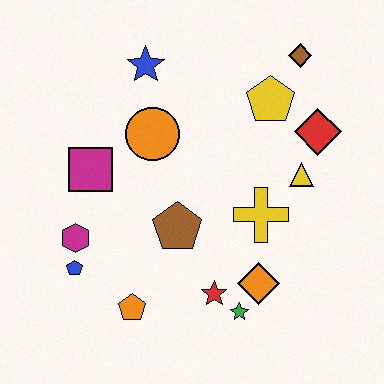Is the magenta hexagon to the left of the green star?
Yes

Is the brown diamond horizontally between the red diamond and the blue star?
Yes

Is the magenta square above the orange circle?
No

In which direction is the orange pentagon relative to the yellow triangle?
The orange pentagon is to the left of the yellow triangle.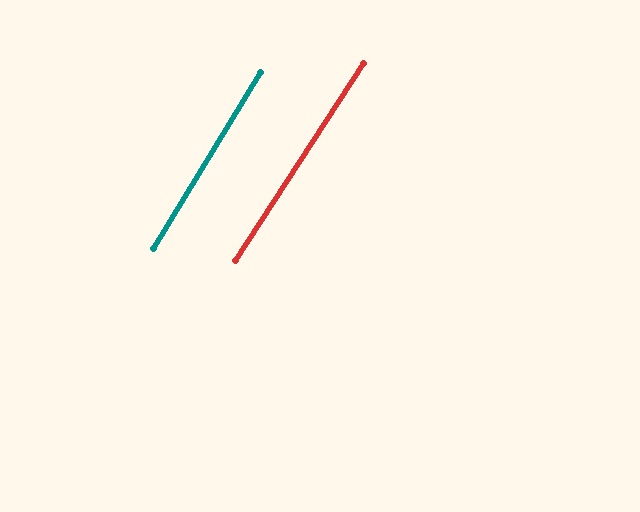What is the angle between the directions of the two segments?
Approximately 2 degrees.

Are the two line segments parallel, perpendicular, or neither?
Parallel — their directions differ by only 1.9°.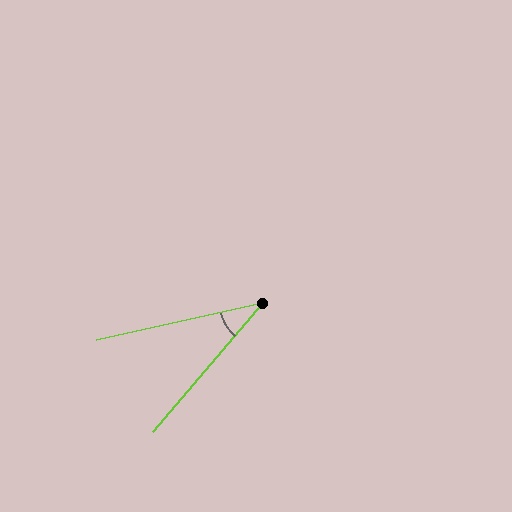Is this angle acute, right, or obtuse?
It is acute.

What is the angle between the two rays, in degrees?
Approximately 37 degrees.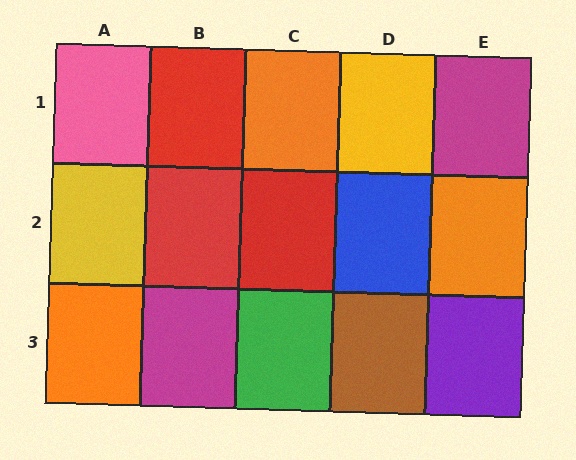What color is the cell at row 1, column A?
Pink.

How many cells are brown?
1 cell is brown.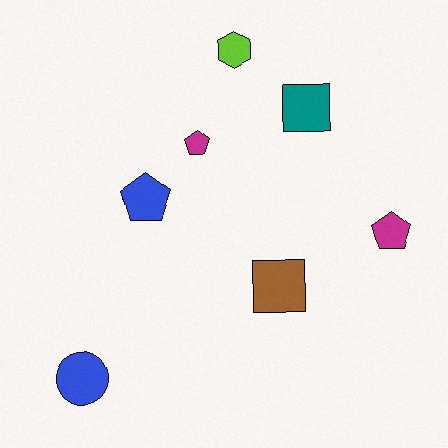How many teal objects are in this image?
There is 1 teal object.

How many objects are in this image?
There are 7 objects.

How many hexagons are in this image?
There is 1 hexagon.